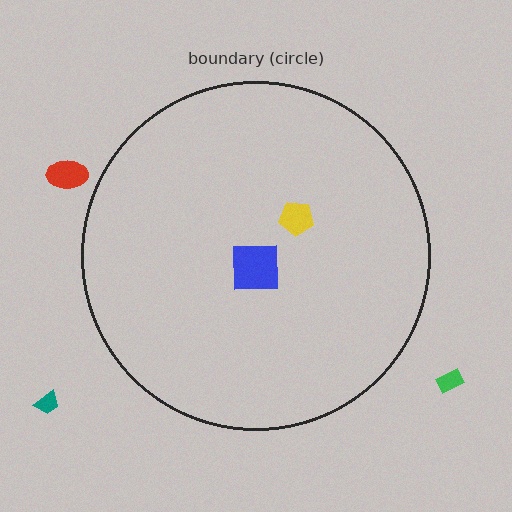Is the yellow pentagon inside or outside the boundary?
Inside.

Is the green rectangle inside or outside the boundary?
Outside.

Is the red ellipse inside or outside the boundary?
Outside.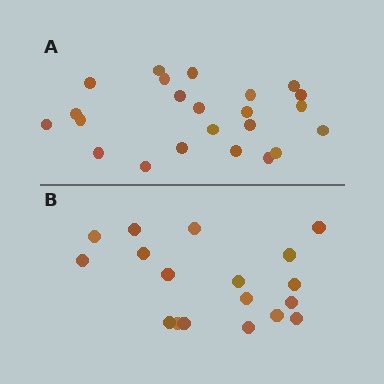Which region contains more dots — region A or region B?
Region A (the top region) has more dots.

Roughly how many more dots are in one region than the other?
Region A has about 5 more dots than region B.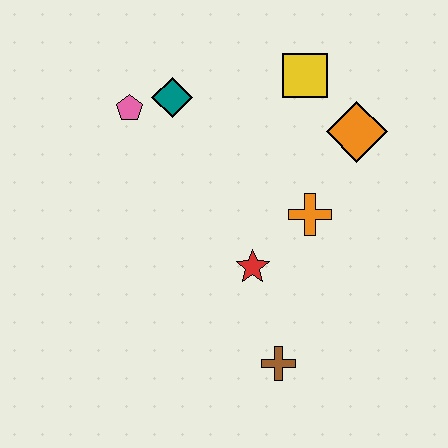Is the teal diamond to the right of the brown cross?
No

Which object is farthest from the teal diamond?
The brown cross is farthest from the teal diamond.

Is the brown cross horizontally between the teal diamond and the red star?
No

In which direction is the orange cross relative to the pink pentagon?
The orange cross is to the right of the pink pentagon.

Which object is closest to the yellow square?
The orange diamond is closest to the yellow square.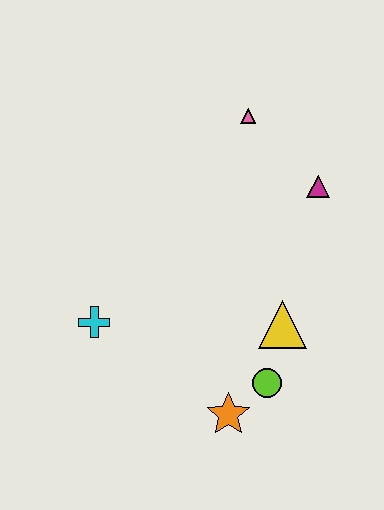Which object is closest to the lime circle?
The orange star is closest to the lime circle.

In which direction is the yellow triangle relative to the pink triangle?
The yellow triangle is below the pink triangle.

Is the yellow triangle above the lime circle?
Yes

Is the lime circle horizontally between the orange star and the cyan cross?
No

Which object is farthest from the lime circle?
The pink triangle is farthest from the lime circle.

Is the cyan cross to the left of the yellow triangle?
Yes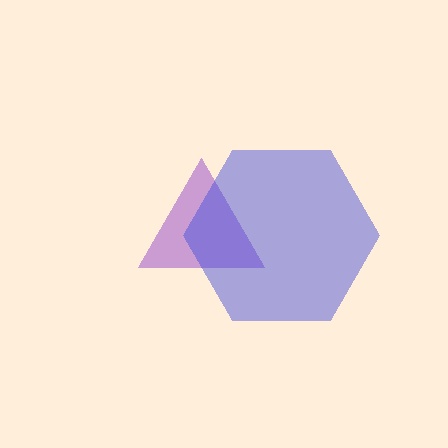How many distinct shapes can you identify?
There are 2 distinct shapes: a purple triangle, a blue hexagon.